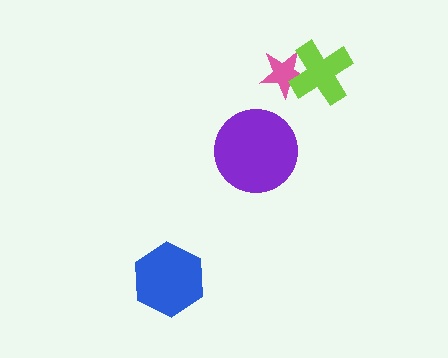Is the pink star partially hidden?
Yes, it is partially covered by another shape.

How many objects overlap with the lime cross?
1 object overlaps with the lime cross.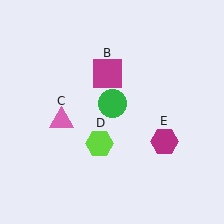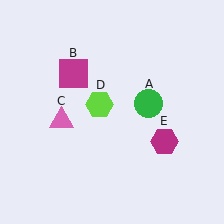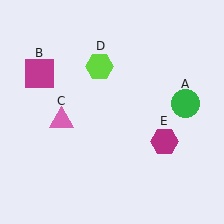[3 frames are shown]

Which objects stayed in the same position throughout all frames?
Pink triangle (object C) and magenta hexagon (object E) remained stationary.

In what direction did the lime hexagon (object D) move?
The lime hexagon (object D) moved up.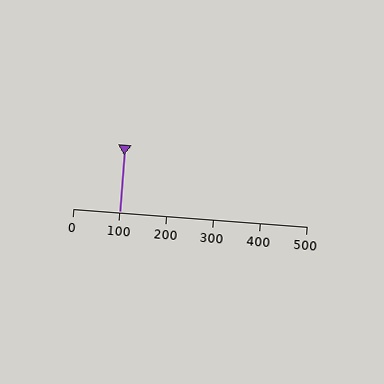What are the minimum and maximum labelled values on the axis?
The axis runs from 0 to 500.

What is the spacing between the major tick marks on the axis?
The major ticks are spaced 100 apart.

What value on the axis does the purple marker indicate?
The marker indicates approximately 100.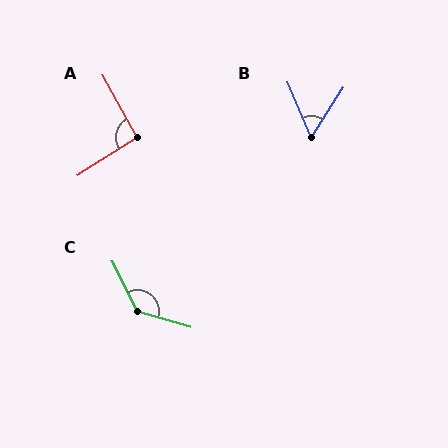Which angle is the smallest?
B, at approximately 55 degrees.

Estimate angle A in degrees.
Approximately 93 degrees.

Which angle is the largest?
C, at approximately 132 degrees.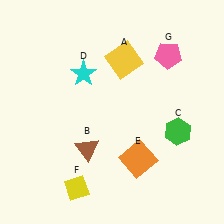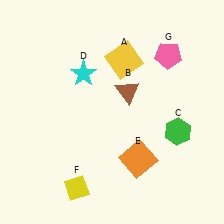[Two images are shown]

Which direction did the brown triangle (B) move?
The brown triangle (B) moved up.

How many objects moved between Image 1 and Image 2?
1 object moved between the two images.